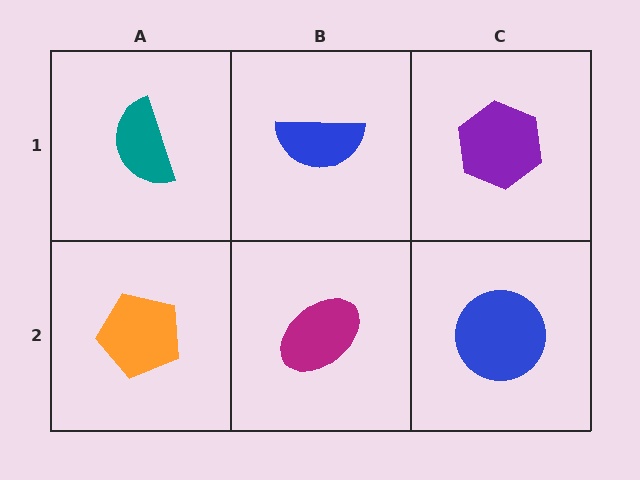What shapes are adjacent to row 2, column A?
A teal semicircle (row 1, column A), a magenta ellipse (row 2, column B).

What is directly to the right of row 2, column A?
A magenta ellipse.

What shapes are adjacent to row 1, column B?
A magenta ellipse (row 2, column B), a teal semicircle (row 1, column A), a purple hexagon (row 1, column C).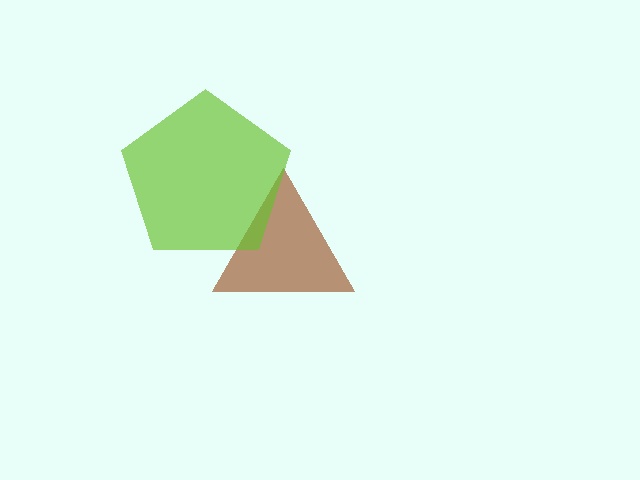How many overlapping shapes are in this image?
There are 2 overlapping shapes in the image.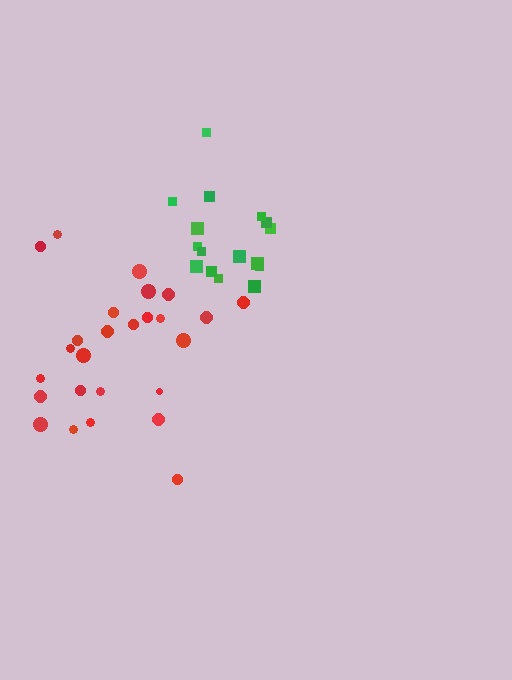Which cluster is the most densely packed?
Green.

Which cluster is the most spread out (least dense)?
Red.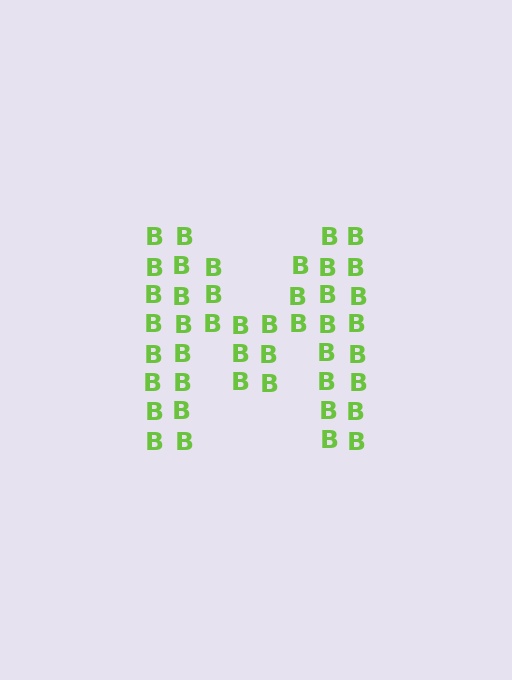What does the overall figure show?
The overall figure shows the letter M.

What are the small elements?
The small elements are letter B's.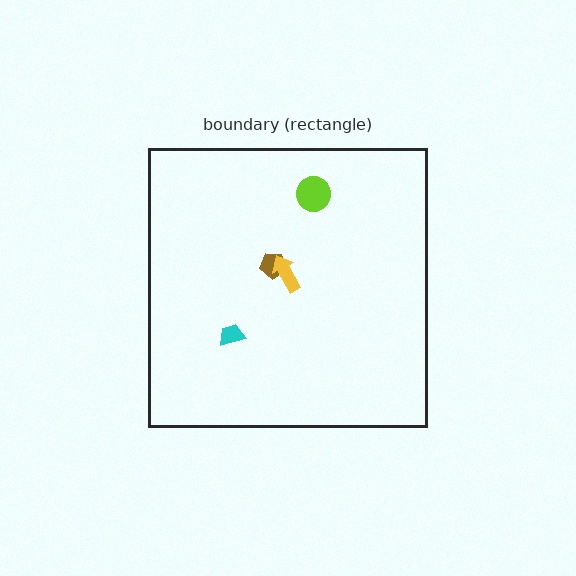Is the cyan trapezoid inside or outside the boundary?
Inside.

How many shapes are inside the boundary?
4 inside, 0 outside.